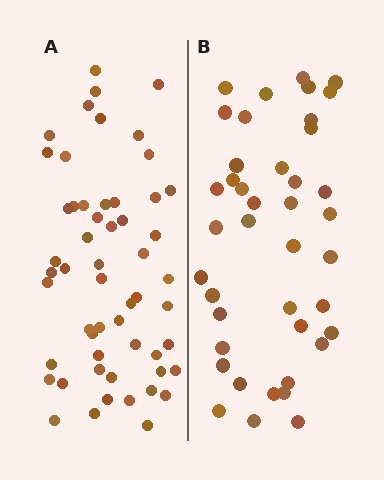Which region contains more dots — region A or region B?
Region A (the left region) has more dots.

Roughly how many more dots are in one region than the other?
Region A has approximately 15 more dots than region B.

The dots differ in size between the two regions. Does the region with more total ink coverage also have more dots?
No. Region B has more total ink coverage because its dots are larger, but region A actually contains more individual dots. Total area can be misleading — the number of items is what matters here.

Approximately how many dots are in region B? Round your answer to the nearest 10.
About 40 dots. (The exact count is 41, which rounds to 40.)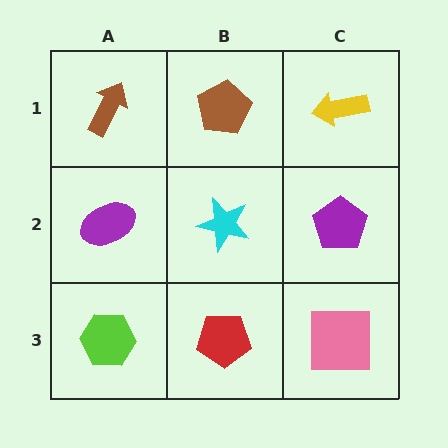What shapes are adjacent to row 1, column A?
A purple ellipse (row 2, column A), a brown pentagon (row 1, column B).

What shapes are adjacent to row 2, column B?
A brown pentagon (row 1, column B), a red pentagon (row 3, column B), a purple ellipse (row 2, column A), a purple pentagon (row 2, column C).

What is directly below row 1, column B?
A cyan star.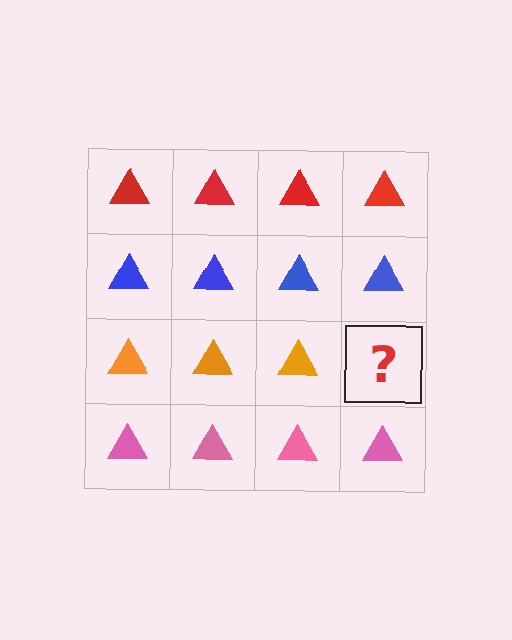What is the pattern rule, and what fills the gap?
The rule is that each row has a consistent color. The gap should be filled with an orange triangle.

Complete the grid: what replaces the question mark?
The question mark should be replaced with an orange triangle.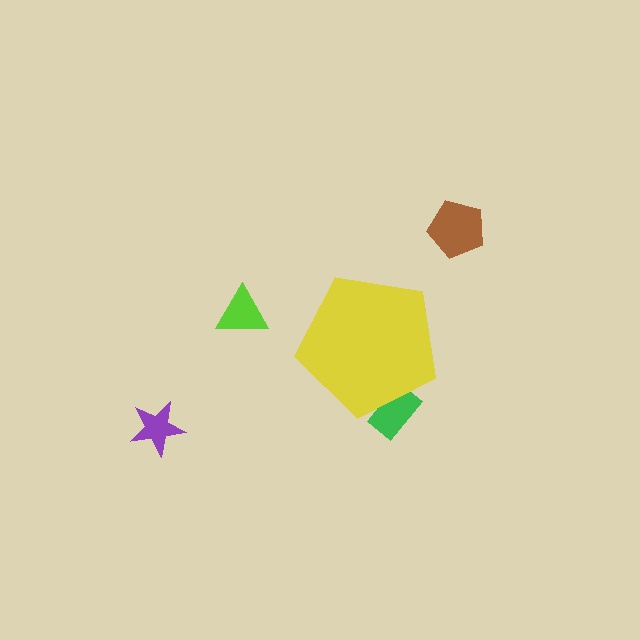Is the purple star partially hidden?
No, the purple star is fully visible.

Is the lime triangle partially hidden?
No, the lime triangle is fully visible.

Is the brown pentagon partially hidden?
No, the brown pentagon is fully visible.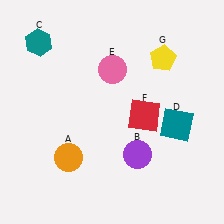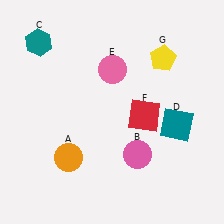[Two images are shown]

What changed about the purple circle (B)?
In Image 1, B is purple. In Image 2, it changed to pink.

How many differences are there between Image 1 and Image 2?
There is 1 difference between the two images.